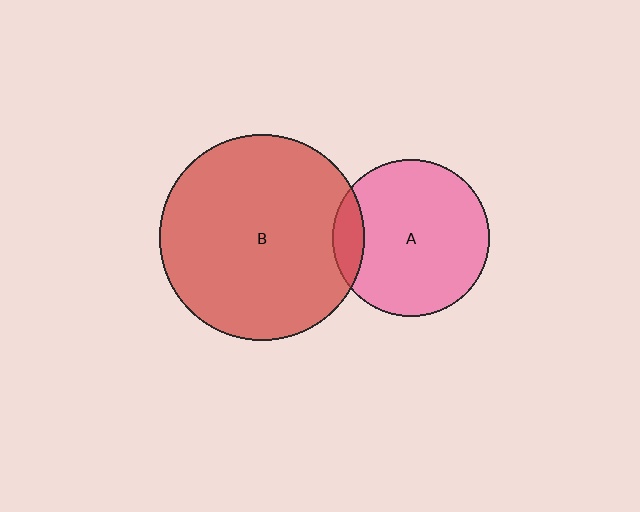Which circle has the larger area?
Circle B (red).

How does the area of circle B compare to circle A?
Approximately 1.7 times.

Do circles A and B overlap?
Yes.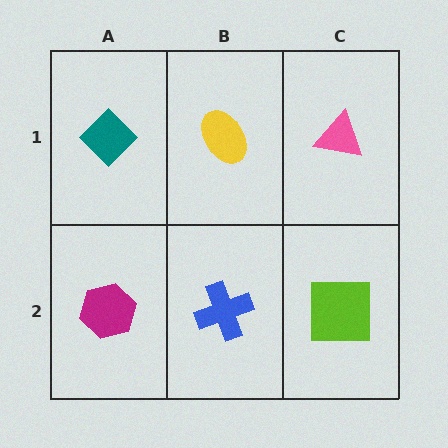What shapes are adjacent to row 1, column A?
A magenta hexagon (row 2, column A), a yellow ellipse (row 1, column B).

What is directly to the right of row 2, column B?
A lime square.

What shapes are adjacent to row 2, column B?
A yellow ellipse (row 1, column B), a magenta hexagon (row 2, column A), a lime square (row 2, column C).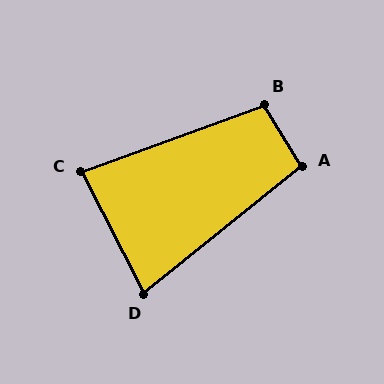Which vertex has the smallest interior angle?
D, at approximately 78 degrees.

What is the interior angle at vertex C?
Approximately 83 degrees (acute).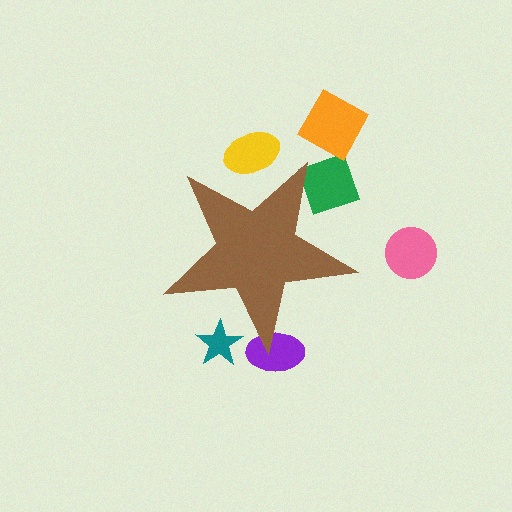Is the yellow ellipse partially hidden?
Yes, the yellow ellipse is partially hidden behind the brown star.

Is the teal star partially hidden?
Yes, the teal star is partially hidden behind the brown star.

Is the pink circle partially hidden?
No, the pink circle is fully visible.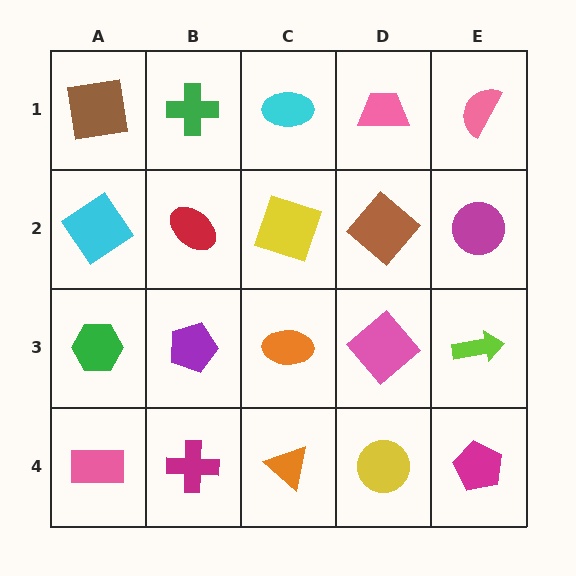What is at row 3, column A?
A green hexagon.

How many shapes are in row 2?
5 shapes.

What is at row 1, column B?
A green cross.